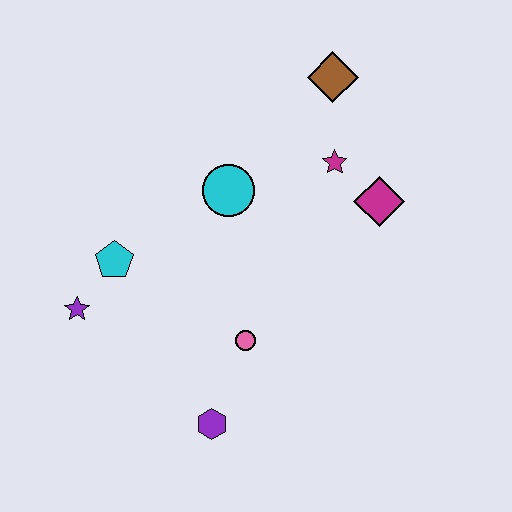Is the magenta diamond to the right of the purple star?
Yes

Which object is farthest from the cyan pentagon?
The brown diamond is farthest from the cyan pentagon.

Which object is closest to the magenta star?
The magenta diamond is closest to the magenta star.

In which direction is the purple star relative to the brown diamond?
The purple star is to the left of the brown diamond.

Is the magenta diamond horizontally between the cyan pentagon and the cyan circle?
No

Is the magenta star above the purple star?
Yes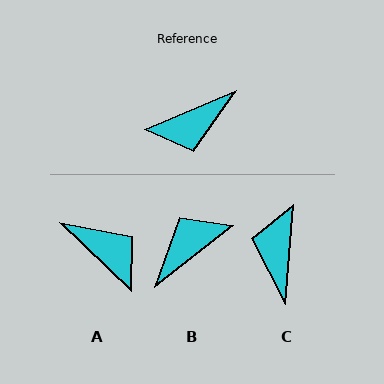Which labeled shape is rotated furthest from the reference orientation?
B, about 164 degrees away.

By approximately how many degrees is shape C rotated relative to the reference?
Approximately 117 degrees clockwise.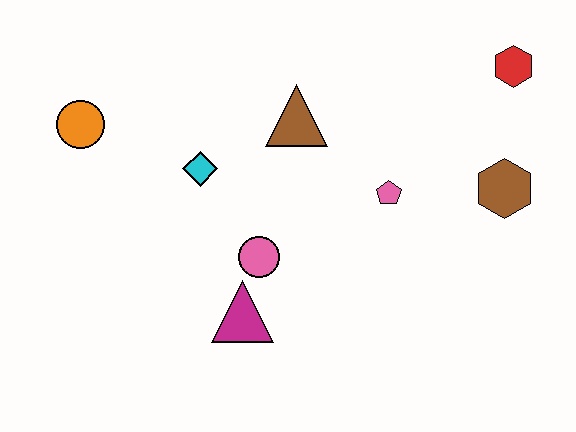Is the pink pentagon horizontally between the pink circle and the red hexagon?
Yes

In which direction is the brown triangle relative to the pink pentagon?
The brown triangle is to the left of the pink pentagon.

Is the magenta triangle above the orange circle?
No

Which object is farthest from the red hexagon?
The orange circle is farthest from the red hexagon.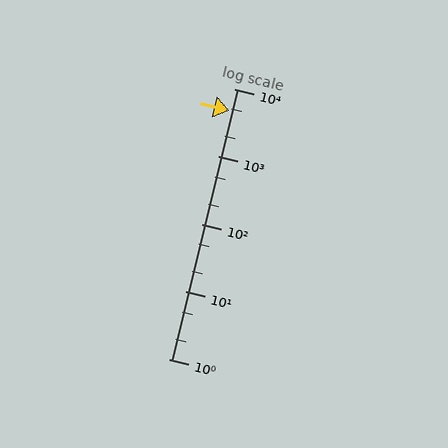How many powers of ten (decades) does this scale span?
The scale spans 4 decades, from 1 to 10000.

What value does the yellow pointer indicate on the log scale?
The pointer indicates approximately 4700.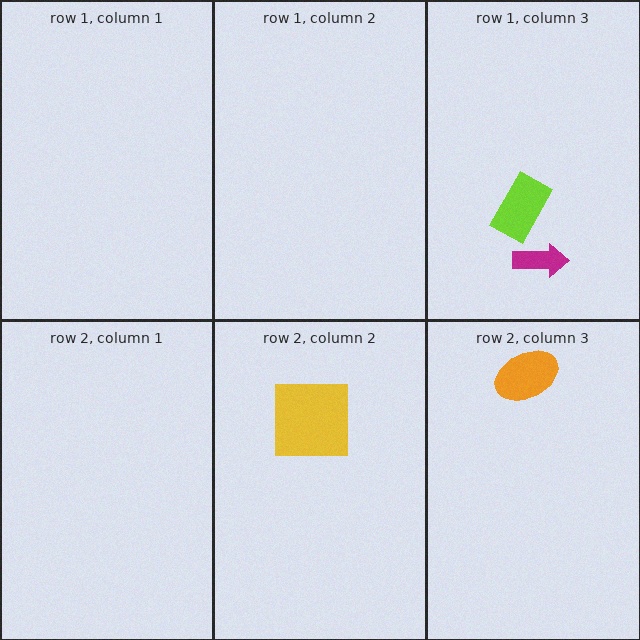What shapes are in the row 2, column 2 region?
The yellow square.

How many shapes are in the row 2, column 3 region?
1.